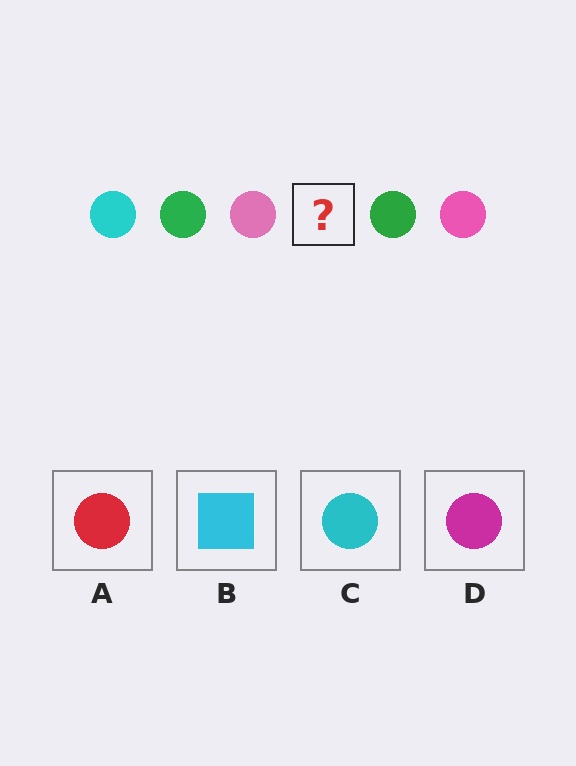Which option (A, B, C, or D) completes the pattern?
C.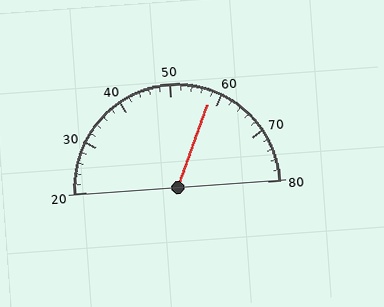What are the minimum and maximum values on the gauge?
The gauge ranges from 20 to 80.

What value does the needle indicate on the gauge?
The needle indicates approximately 58.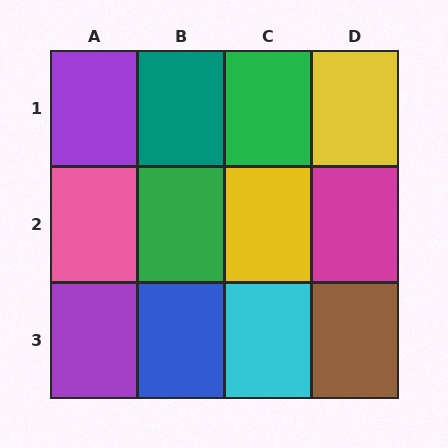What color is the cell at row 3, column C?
Cyan.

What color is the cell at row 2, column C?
Yellow.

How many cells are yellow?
2 cells are yellow.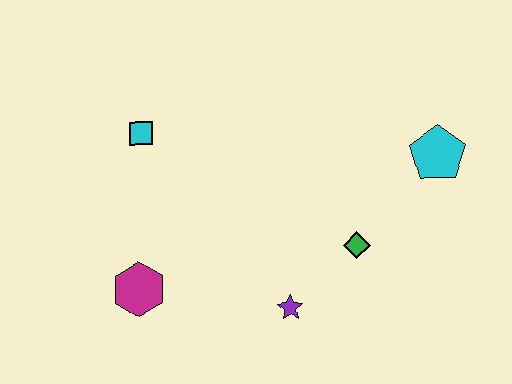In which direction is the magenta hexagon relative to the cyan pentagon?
The magenta hexagon is to the left of the cyan pentagon.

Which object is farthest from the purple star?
The cyan square is farthest from the purple star.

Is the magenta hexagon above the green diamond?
No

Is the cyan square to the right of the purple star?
No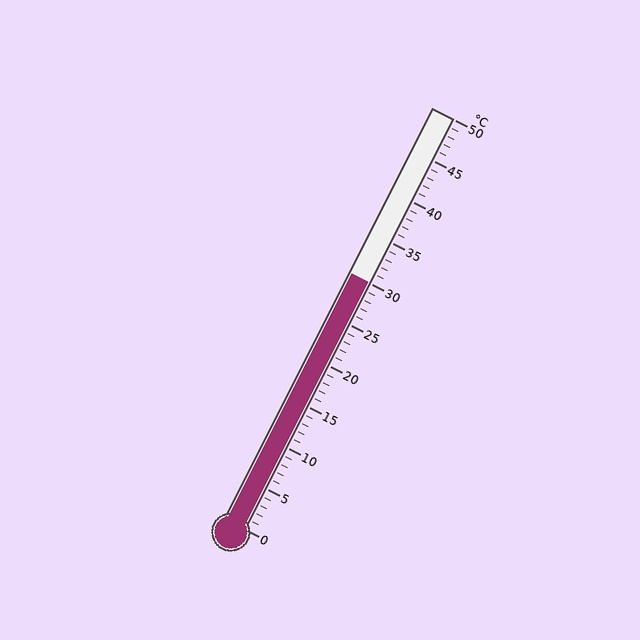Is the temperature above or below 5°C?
The temperature is above 5°C.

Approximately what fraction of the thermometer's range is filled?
The thermometer is filled to approximately 60% of its range.